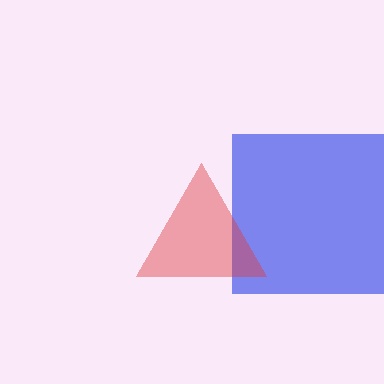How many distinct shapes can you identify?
There are 2 distinct shapes: a blue square, a red triangle.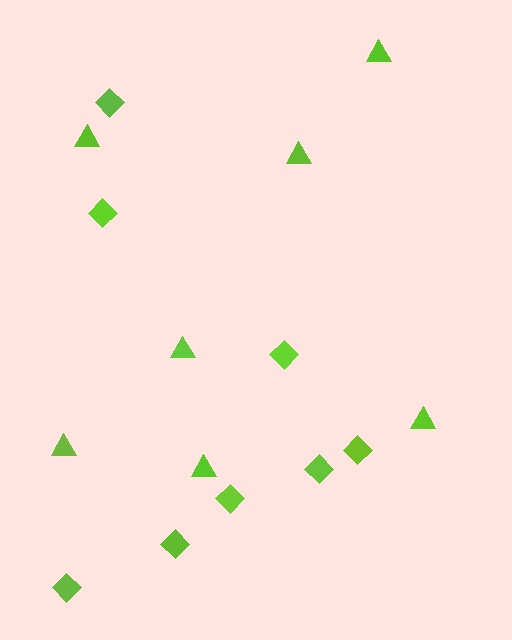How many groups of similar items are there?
There are 2 groups: one group of diamonds (8) and one group of triangles (7).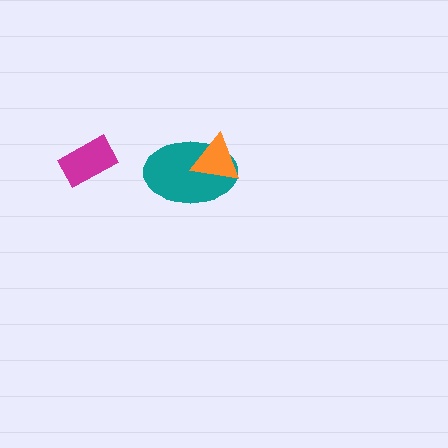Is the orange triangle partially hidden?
No, no other shape covers it.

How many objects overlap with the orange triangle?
1 object overlaps with the orange triangle.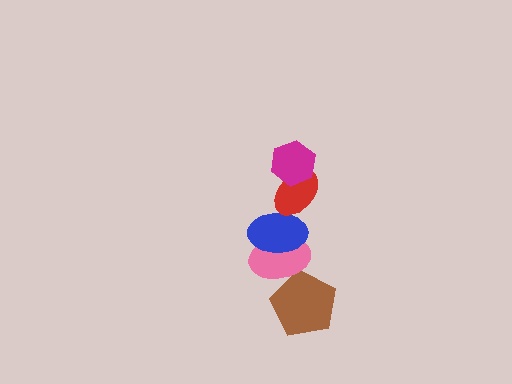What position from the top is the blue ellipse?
The blue ellipse is 3rd from the top.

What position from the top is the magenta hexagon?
The magenta hexagon is 1st from the top.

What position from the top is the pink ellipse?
The pink ellipse is 4th from the top.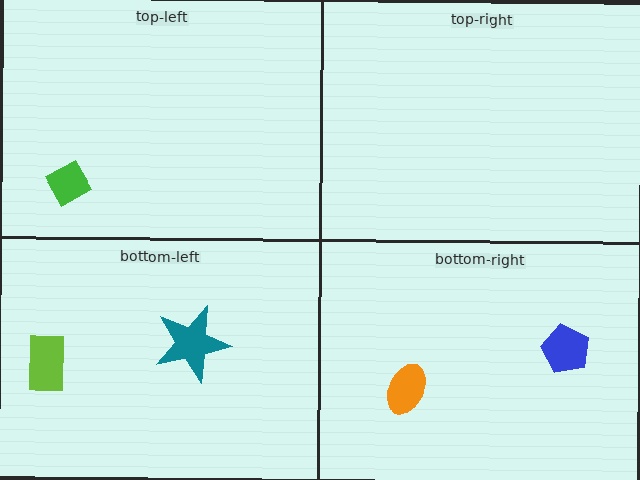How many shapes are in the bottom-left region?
2.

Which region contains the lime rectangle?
The bottom-left region.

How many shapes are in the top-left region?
1.